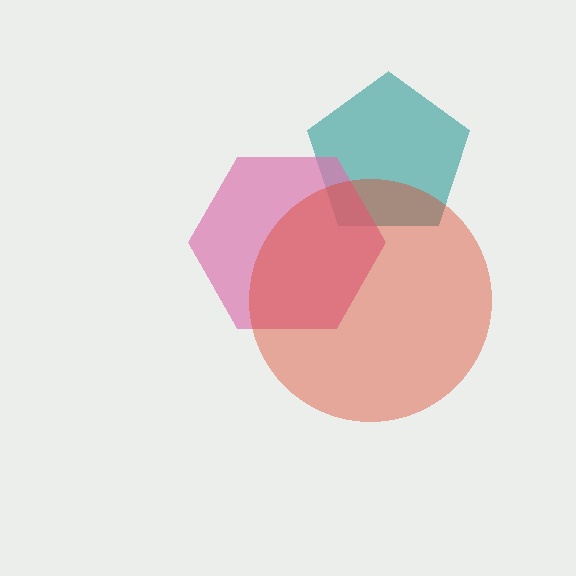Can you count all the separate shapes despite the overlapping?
Yes, there are 3 separate shapes.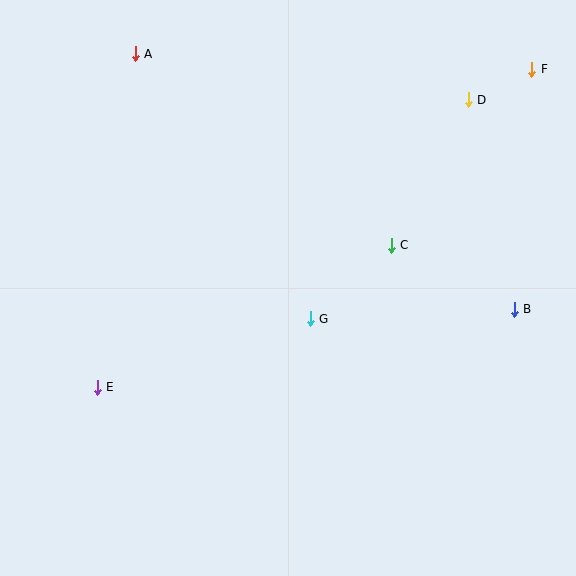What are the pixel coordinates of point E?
Point E is at (97, 387).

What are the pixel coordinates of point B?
Point B is at (514, 309).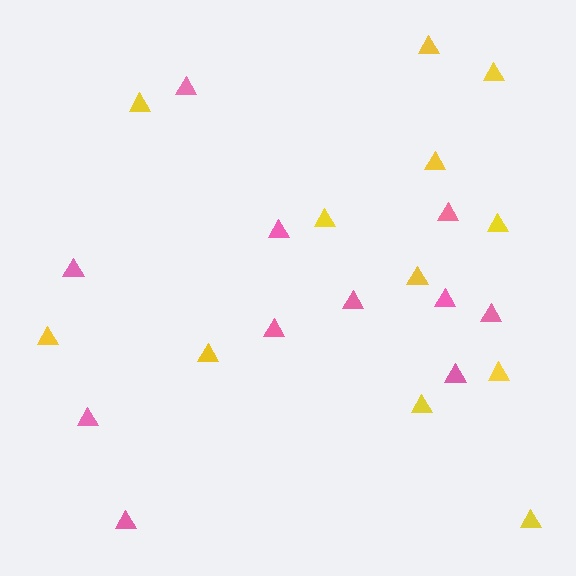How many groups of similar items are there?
There are 2 groups: one group of yellow triangles (12) and one group of pink triangles (11).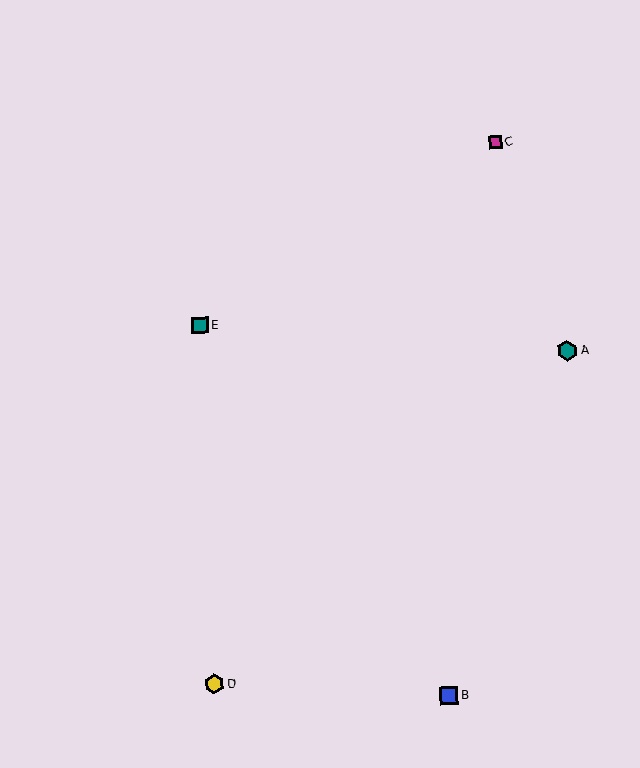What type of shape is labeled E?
Shape E is a teal square.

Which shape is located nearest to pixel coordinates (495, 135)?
The magenta square (labeled C) at (495, 142) is nearest to that location.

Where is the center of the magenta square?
The center of the magenta square is at (495, 142).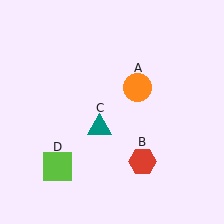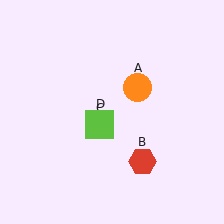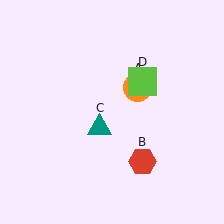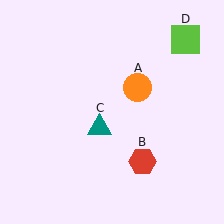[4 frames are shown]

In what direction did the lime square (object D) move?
The lime square (object D) moved up and to the right.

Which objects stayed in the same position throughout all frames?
Orange circle (object A) and red hexagon (object B) and teal triangle (object C) remained stationary.